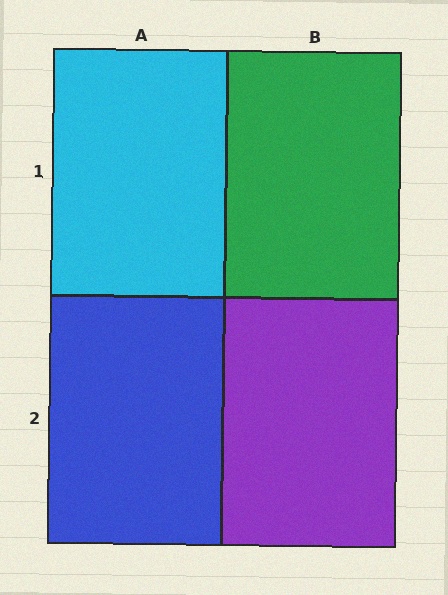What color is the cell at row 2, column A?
Blue.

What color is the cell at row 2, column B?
Purple.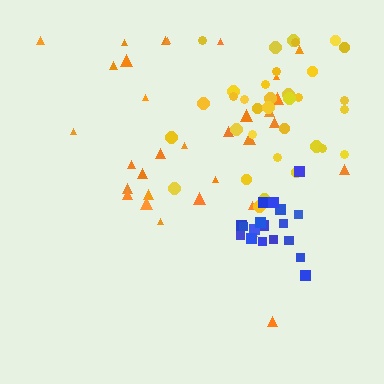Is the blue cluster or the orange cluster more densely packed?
Blue.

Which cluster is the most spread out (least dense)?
Orange.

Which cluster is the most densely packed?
Blue.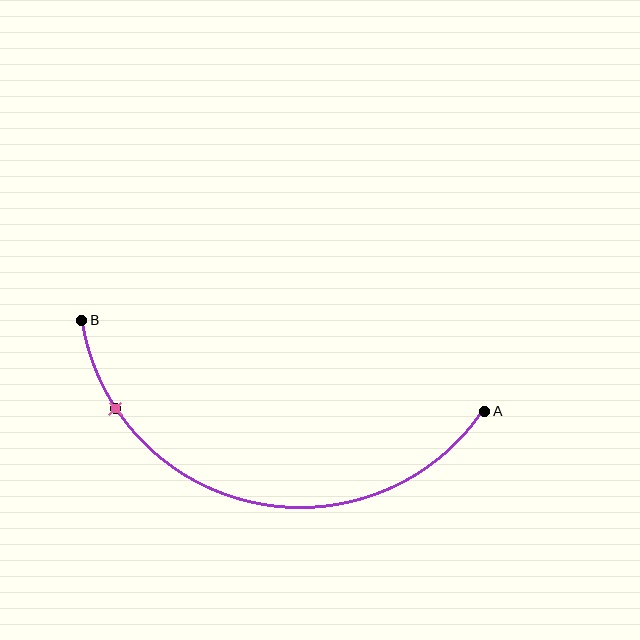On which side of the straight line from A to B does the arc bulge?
The arc bulges below the straight line connecting A and B.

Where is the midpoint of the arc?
The arc midpoint is the point on the curve farthest from the straight line joining A and B. It sits below that line.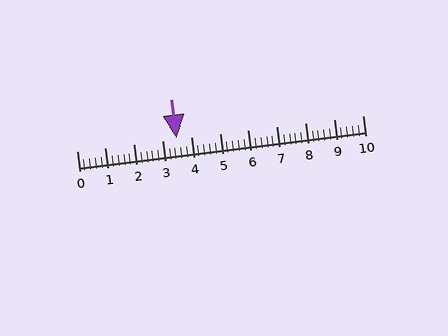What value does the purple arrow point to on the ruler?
The purple arrow points to approximately 3.5.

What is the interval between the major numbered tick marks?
The major tick marks are spaced 1 units apart.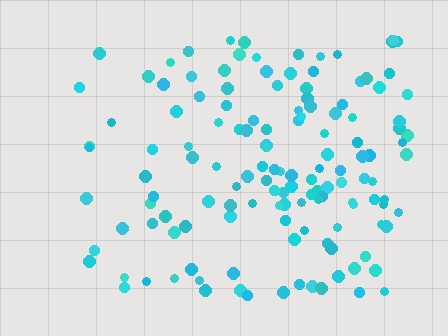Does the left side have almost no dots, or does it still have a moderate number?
Still a moderate number, just noticeably fewer than the right.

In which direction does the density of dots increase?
From left to right, with the right side densest.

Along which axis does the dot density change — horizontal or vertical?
Horizontal.